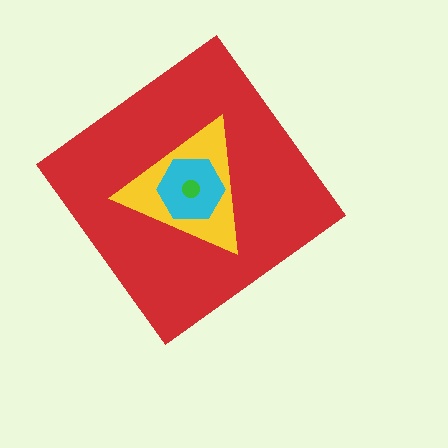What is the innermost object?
The green circle.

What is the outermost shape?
The red diamond.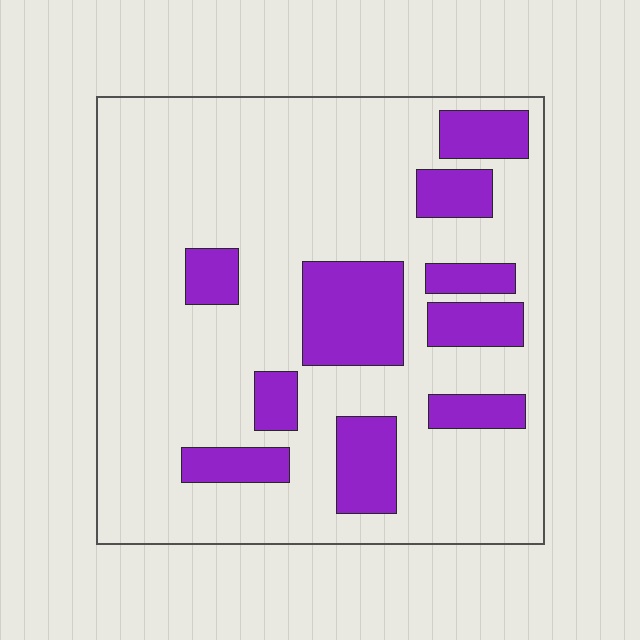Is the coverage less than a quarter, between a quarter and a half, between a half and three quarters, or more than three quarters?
Less than a quarter.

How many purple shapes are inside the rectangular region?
10.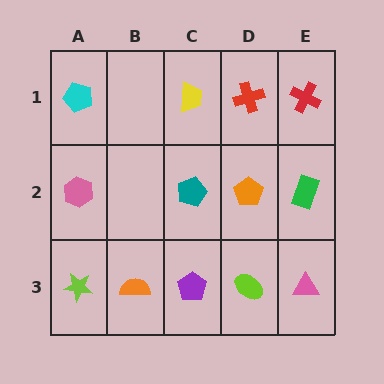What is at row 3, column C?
A purple pentagon.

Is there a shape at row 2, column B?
No, that cell is empty.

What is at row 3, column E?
A pink triangle.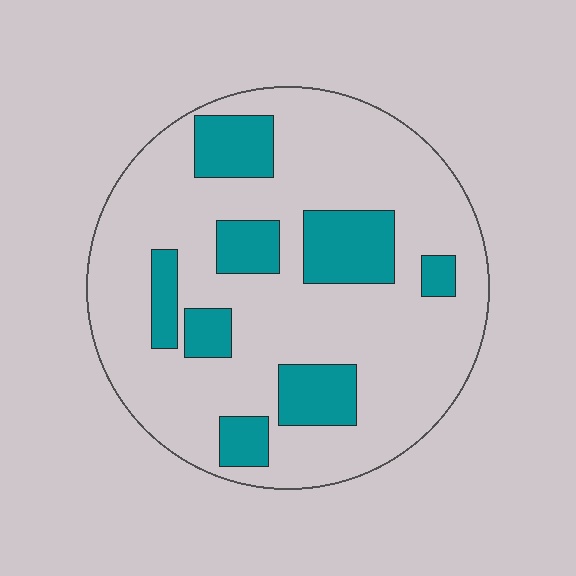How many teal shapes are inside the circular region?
8.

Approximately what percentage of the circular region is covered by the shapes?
Approximately 25%.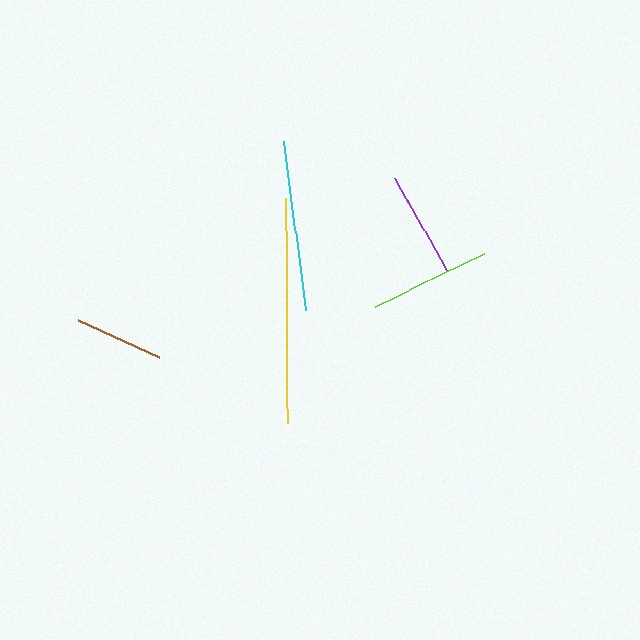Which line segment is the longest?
The yellow line is the longest at approximately 225 pixels.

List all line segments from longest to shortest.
From longest to shortest: yellow, cyan, lime, purple, brown.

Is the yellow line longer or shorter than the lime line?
The yellow line is longer than the lime line.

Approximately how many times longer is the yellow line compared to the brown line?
The yellow line is approximately 2.5 times the length of the brown line.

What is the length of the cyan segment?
The cyan segment is approximately 170 pixels long.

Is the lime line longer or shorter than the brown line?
The lime line is longer than the brown line.